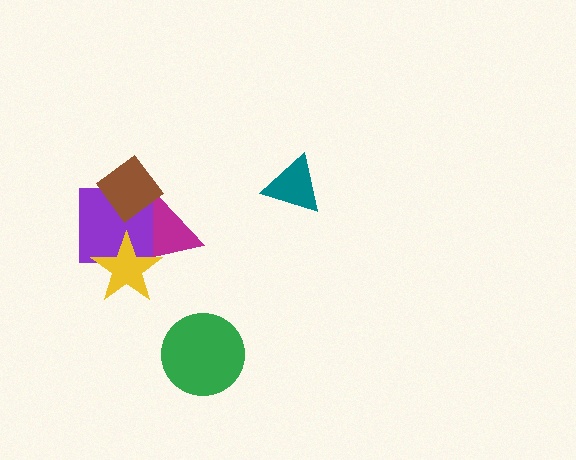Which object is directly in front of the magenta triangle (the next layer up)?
The purple square is directly in front of the magenta triangle.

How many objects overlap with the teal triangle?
0 objects overlap with the teal triangle.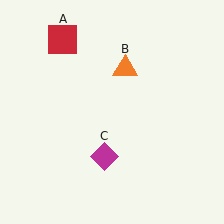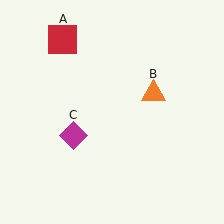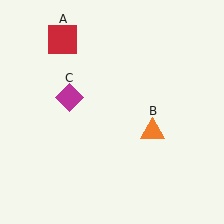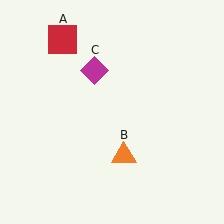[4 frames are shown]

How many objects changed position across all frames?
2 objects changed position: orange triangle (object B), magenta diamond (object C).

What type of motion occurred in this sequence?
The orange triangle (object B), magenta diamond (object C) rotated clockwise around the center of the scene.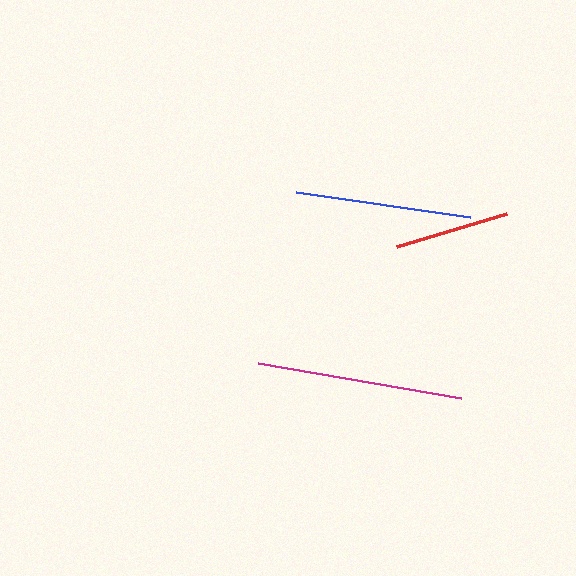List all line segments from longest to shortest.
From longest to shortest: magenta, blue, red.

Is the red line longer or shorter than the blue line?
The blue line is longer than the red line.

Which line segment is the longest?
The magenta line is the longest at approximately 205 pixels.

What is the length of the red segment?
The red segment is approximately 115 pixels long.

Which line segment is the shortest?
The red line is the shortest at approximately 115 pixels.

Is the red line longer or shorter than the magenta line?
The magenta line is longer than the red line.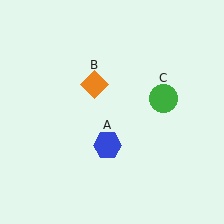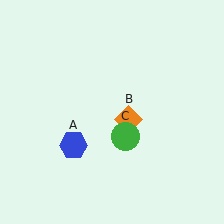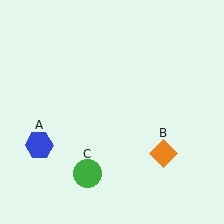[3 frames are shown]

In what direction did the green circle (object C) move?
The green circle (object C) moved down and to the left.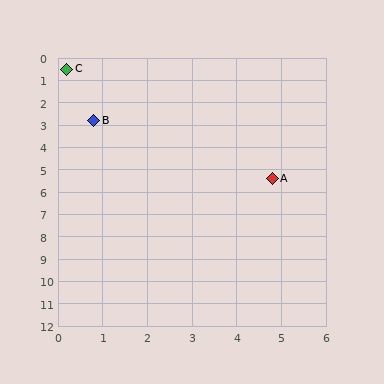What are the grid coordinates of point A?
Point A is at approximately (4.8, 5.4).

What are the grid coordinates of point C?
Point C is at approximately (0.2, 0.5).